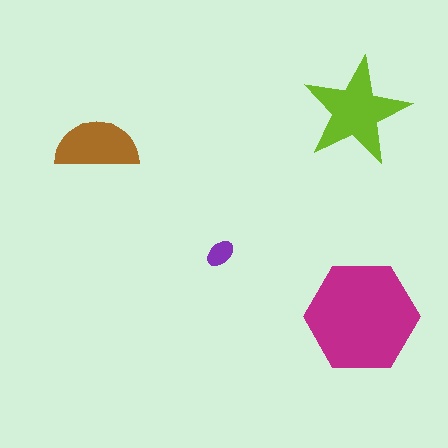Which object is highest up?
The lime star is topmost.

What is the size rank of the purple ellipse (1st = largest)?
4th.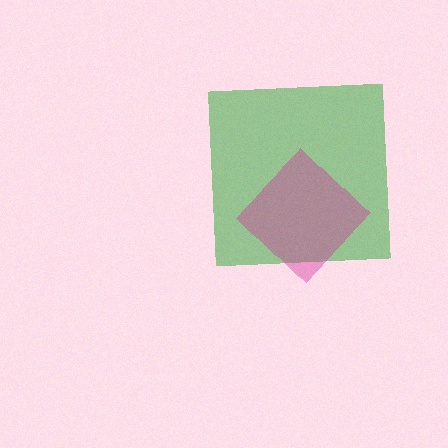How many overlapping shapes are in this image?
There are 2 overlapping shapes in the image.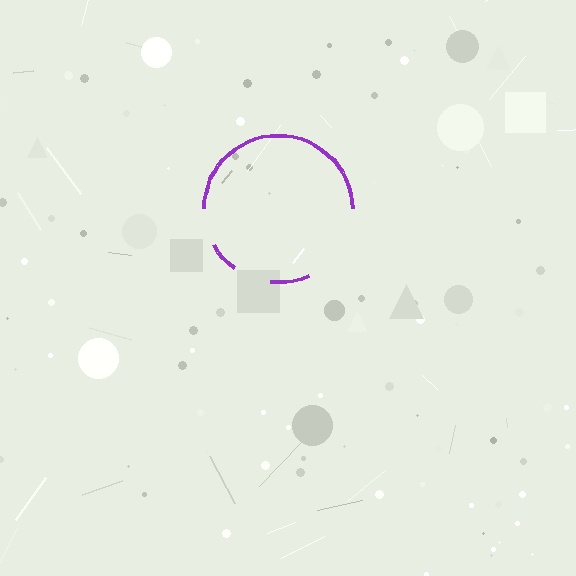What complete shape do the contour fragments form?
The contour fragments form a circle.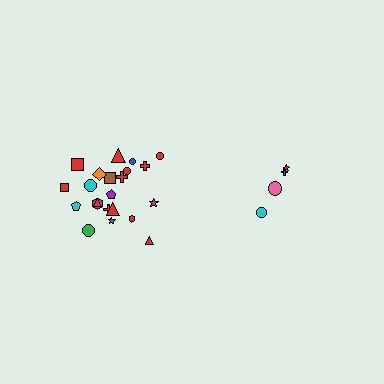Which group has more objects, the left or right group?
The left group.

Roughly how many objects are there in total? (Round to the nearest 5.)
Roughly 25 objects in total.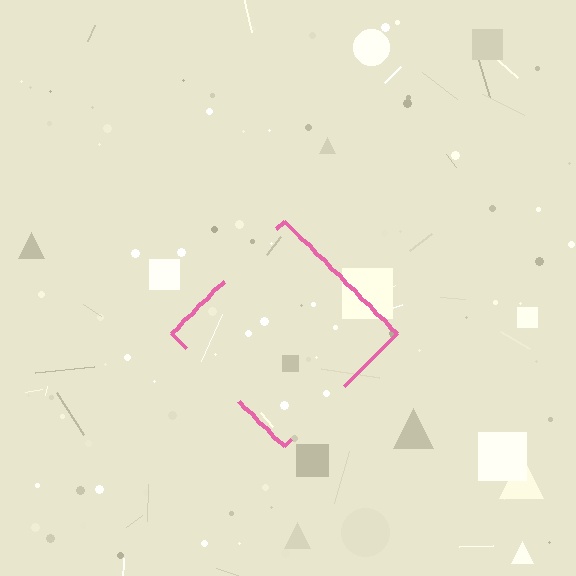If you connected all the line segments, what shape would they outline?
They would outline a diamond.